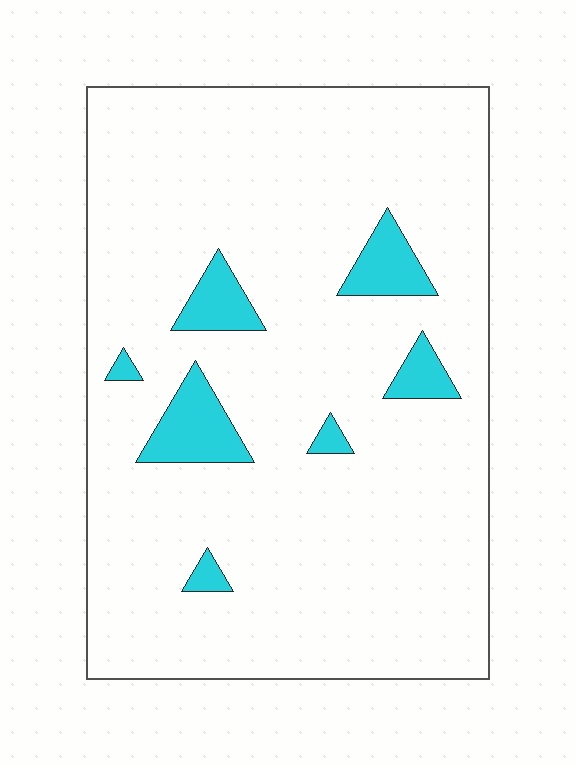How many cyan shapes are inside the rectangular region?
7.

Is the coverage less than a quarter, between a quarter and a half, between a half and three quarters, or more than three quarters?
Less than a quarter.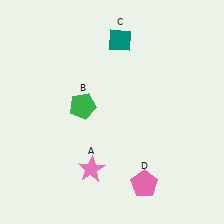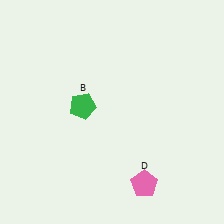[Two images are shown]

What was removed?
The pink star (A), the teal diamond (C) were removed in Image 2.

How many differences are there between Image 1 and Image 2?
There are 2 differences between the two images.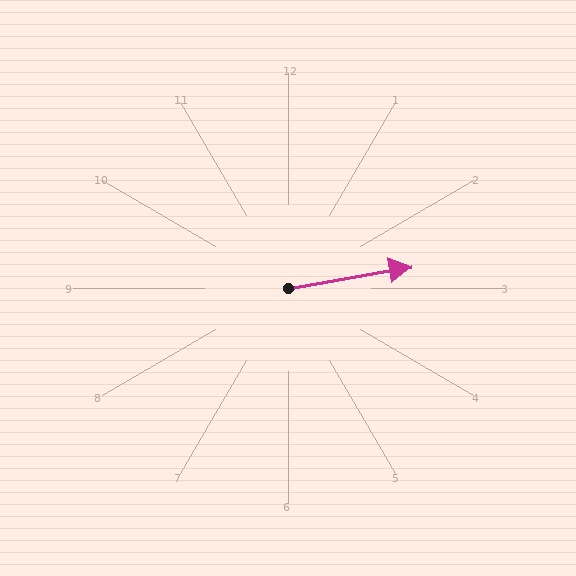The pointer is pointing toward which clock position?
Roughly 3 o'clock.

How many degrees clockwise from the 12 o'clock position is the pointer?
Approximately 80 degrees.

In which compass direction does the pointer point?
East.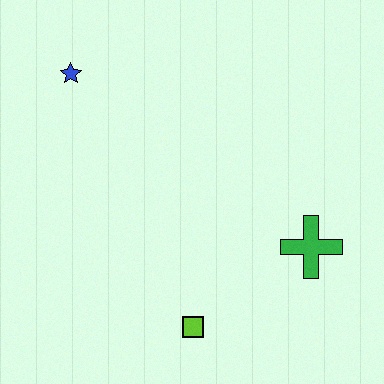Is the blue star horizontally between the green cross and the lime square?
No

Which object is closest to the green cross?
The lime square is closest to the green cross.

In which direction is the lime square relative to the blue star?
The lime square is below the blue star.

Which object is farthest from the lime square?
The blue star is farthest from the lime square.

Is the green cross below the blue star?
Yes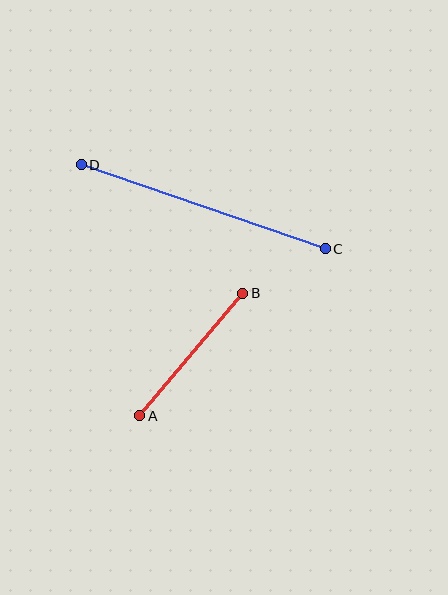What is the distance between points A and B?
The distance is approximately 160 pixels.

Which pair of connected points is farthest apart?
Points C and D are farthest apart.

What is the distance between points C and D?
The distance is approximately 258 pixels.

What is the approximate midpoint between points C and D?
The midpoint is at approximately (203, 207) pixels.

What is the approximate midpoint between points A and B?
The midpoint is at approximately (191, 354) pixels.